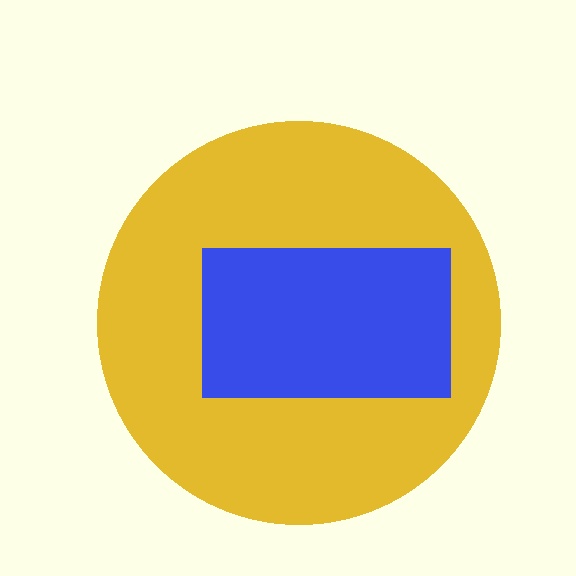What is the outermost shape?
The yellow circle.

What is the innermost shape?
The blue rectangle.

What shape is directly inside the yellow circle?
The blue rectangle.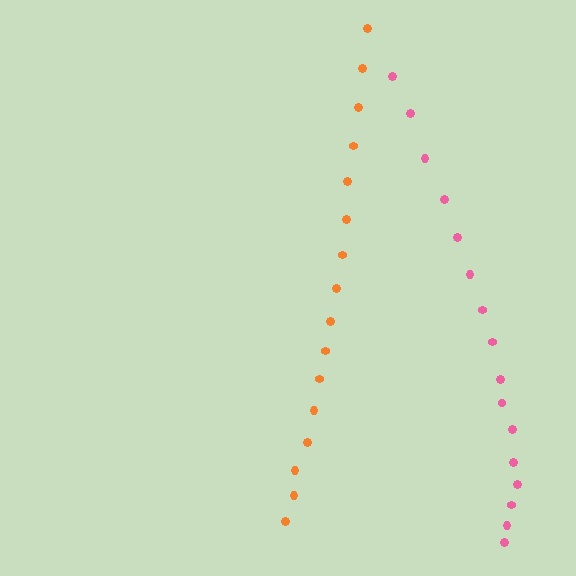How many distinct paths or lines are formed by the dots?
There are 2 distinct paths.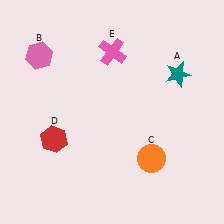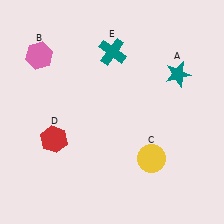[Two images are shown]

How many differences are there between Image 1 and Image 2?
There are 2 differences between the two images.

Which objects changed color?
C changed from orange to yellow. E changed from pink to teal.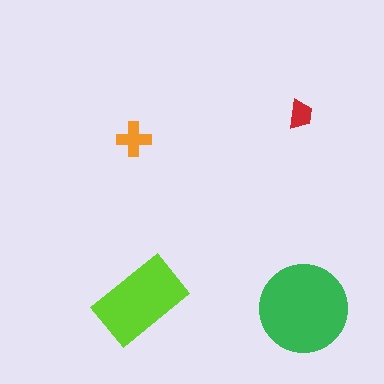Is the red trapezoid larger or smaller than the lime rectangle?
Smaller.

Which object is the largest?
The green circle.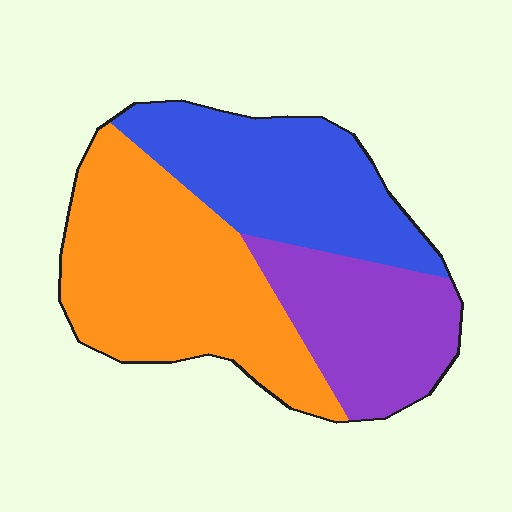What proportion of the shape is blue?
Blue takes up between a sixth and a third of the shape.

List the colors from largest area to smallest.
From largest to smallest: orange, blue, purple.